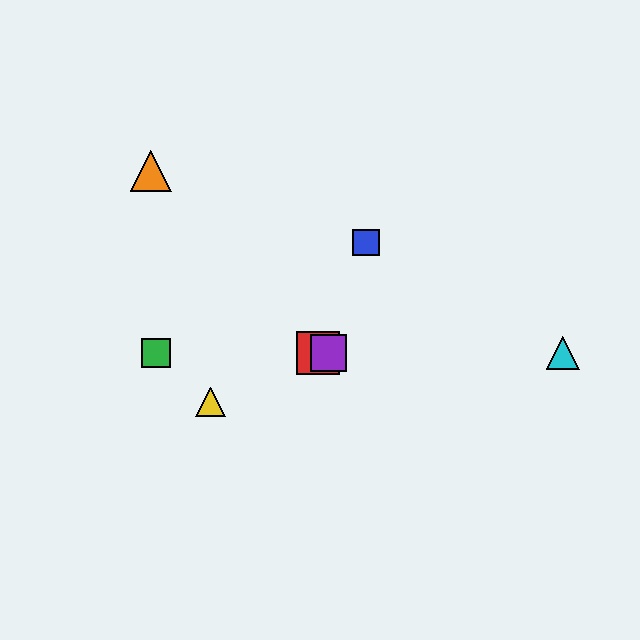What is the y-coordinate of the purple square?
The purple square is at y≈353.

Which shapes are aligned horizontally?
The red square, the green square, the purple square, the cyan triangle are aligned horizontally.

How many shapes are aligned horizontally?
4 shapes (the red square, the green square, the purple square, the cyan triangle) are aligned horizontally.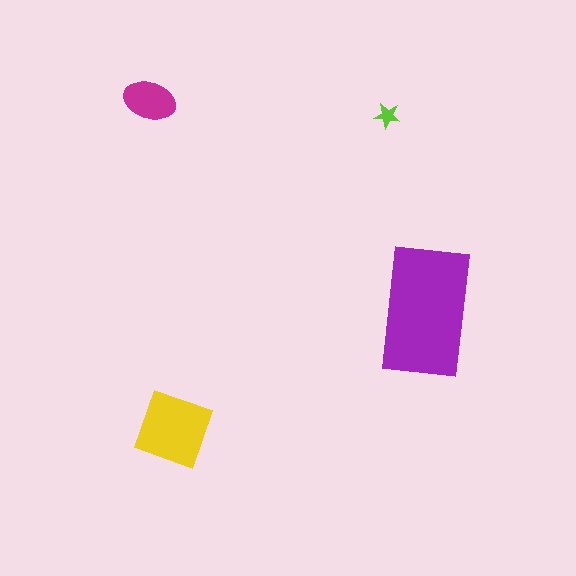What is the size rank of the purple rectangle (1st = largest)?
1st.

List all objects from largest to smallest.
The purple rectangle, the yellow diamond, the magenta ellipse, the lime star.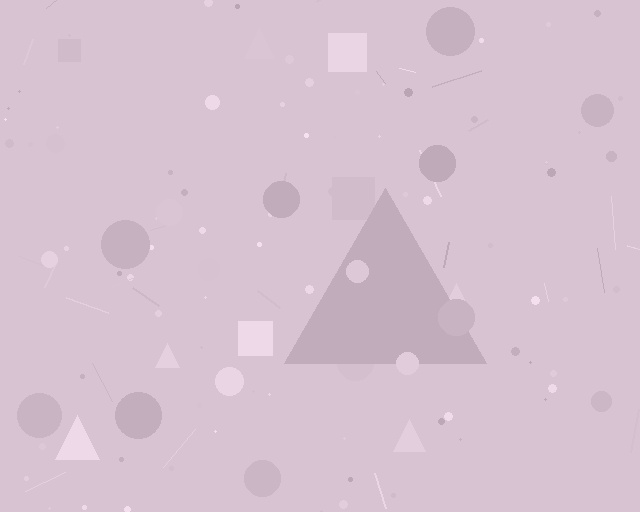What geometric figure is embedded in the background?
A triangle is embedded in the background.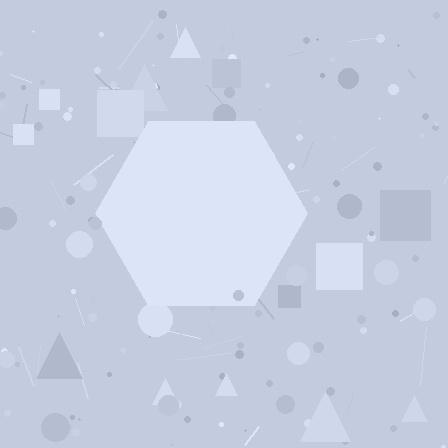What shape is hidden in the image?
A hexagon is hidden in the image.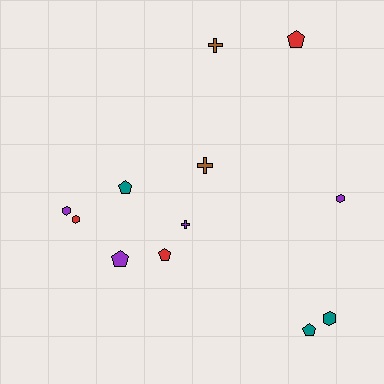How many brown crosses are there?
There are 2 brown crosses.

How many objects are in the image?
There are 12 objects.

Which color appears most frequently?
Purple, with 4 objects.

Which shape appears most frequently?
Pentagon, with 5 objects.